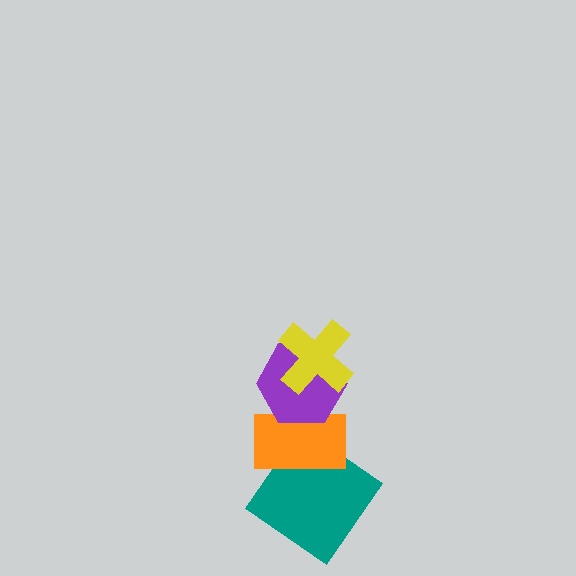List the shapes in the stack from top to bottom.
From top to bottom: the yellow cross, the purple hexagon, the orange rectangle, the teal diamond.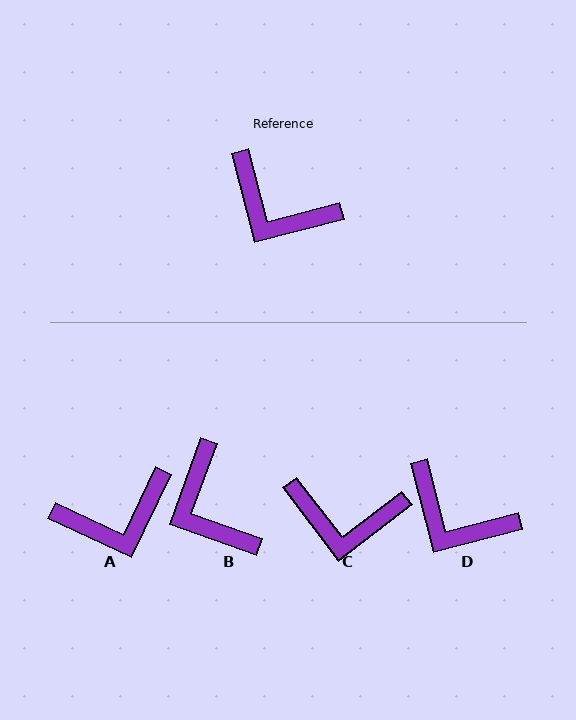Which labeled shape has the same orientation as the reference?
D.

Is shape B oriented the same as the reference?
No, it is off by about 34 degrees.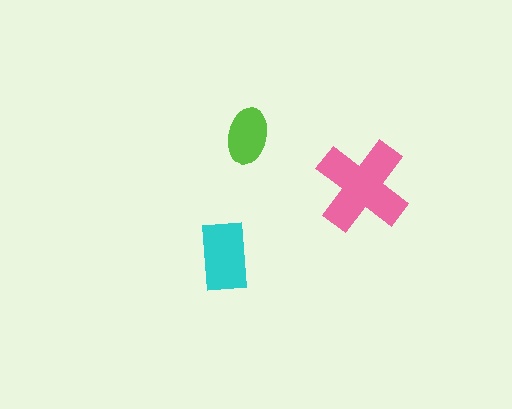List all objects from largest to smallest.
The pink cross, the cyan rectangle, the lime ellipse.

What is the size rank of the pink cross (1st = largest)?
1st.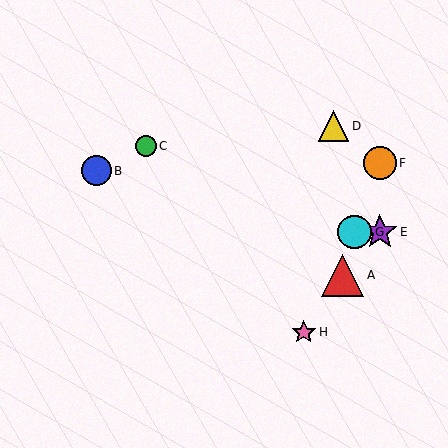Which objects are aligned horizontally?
Objects E, G are aligned horizontally.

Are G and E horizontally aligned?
Yes, both are at y≈232.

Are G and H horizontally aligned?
No, G is at y≈232 and H is at y≈332.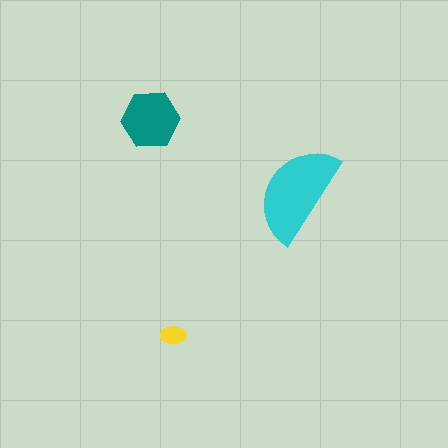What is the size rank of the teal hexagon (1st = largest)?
2nd.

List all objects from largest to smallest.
The cyan semicircle, the teal hexagon, the yellow ellipse.